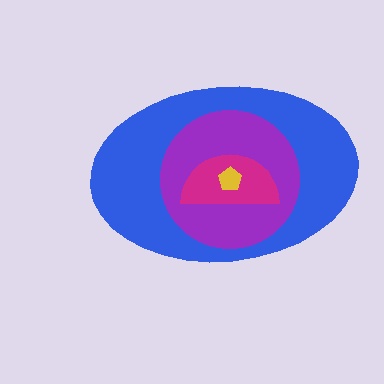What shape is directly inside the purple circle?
The magenta semicircle.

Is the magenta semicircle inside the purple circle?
Yes.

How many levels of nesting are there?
4.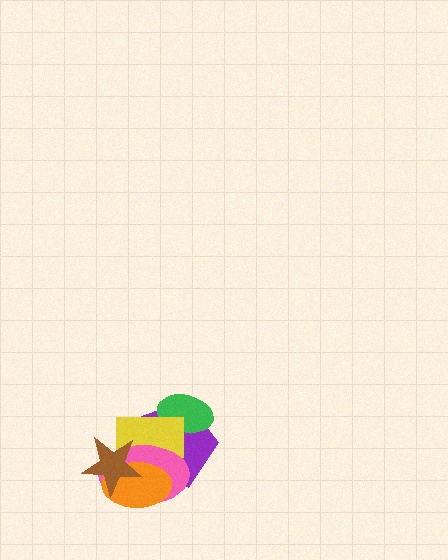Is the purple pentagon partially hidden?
Yes, it is partially covered by another shape.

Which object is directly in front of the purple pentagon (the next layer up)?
The green ellipse is directly in front of the purple pentagon.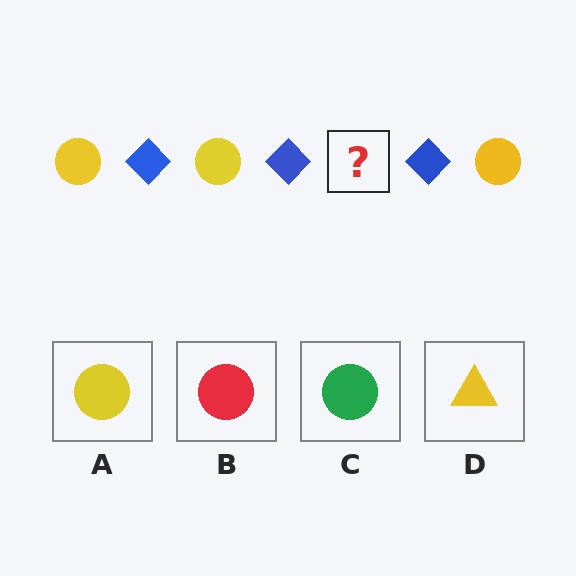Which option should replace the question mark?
Option A.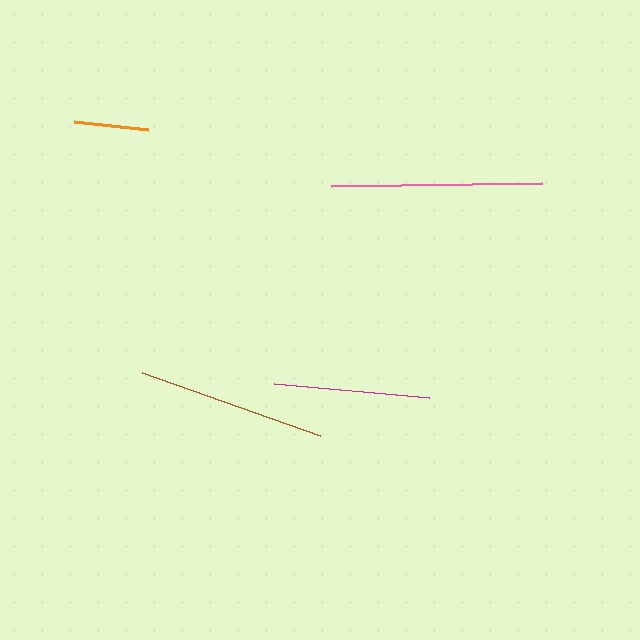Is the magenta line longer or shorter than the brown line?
The brown line is longer than the magenta line.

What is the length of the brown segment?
The brown segment is approximately 189 pixels long.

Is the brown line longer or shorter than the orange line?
The brown line is longer than the orange line.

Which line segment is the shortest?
The orange line is the shortest at approximately 74 pixels.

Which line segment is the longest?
The pink line is the longest at approximately 211 pixels.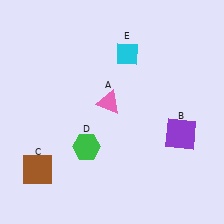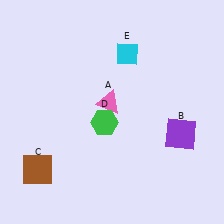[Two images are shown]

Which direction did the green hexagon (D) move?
The green hexagon (D) moved up.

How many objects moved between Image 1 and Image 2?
1 object moved between the two images.